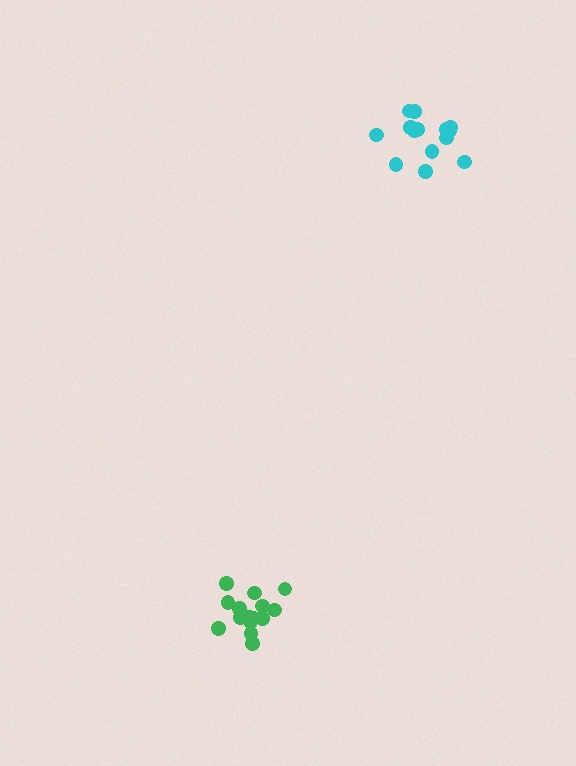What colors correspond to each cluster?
The clusters are colored: green, cyan.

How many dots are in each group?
Group 1: 15 dots, Group 2: 14 dots (29 total).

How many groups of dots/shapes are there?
There are 2 groups.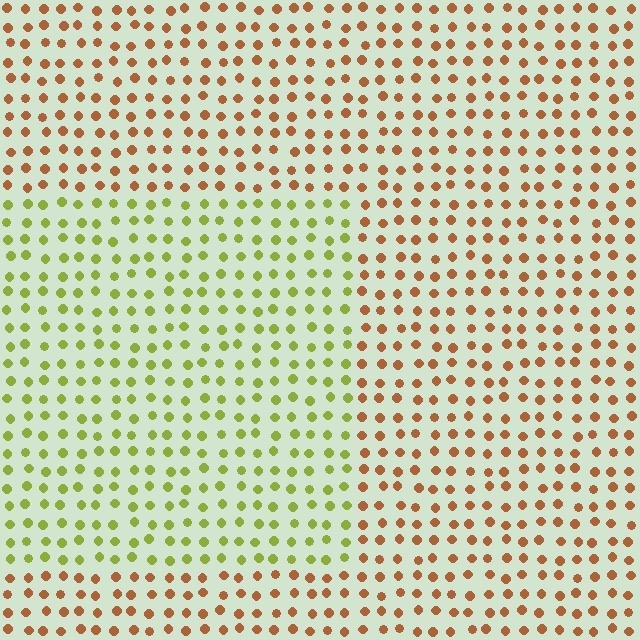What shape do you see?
I see a rectangle.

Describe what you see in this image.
The image is filled with small brown elements in a uniform arrangement. A rectangle-shaped region is visible where the elements are tinted to a slightly different hue, forming a subtle color boundary.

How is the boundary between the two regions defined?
The boundary is defined purely by a slight shift in hue (about 56 degrees). Spacing, size, and orientation are identical on both sides.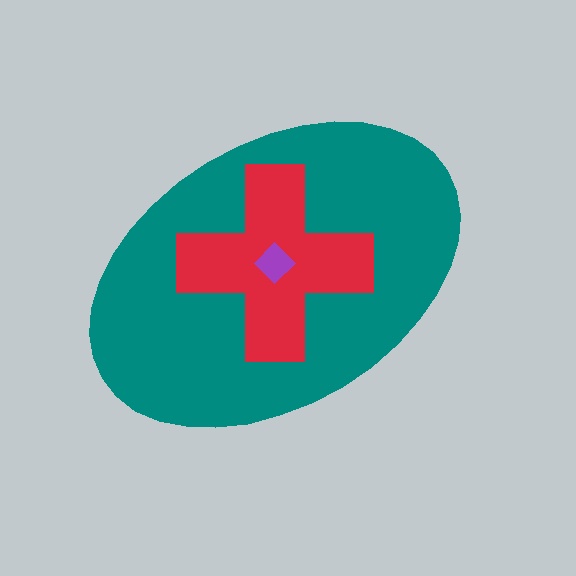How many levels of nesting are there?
3.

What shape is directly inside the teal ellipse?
The red cross.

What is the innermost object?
The purple diamond.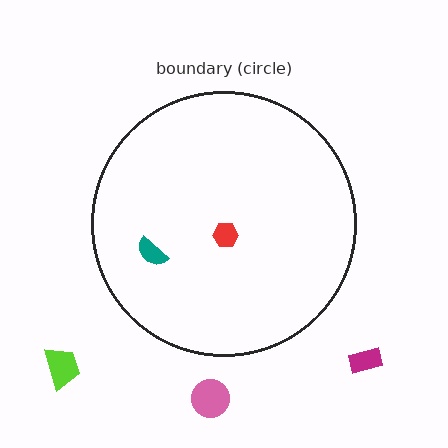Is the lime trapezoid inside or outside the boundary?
Outside.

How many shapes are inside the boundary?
2 inside, 3 outside.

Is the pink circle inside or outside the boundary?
Outside.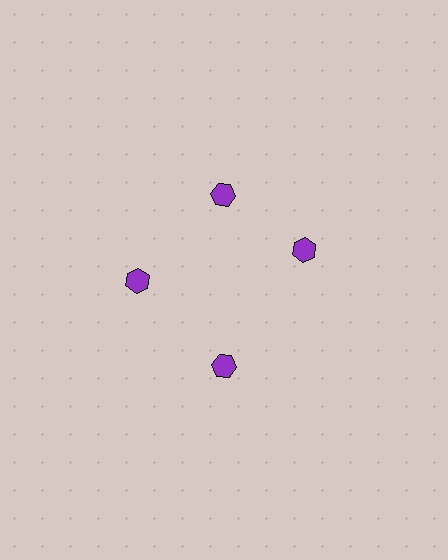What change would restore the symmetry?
The symmetry would be restored by rotating it back into even spacing with its neighbors so that all 4 hexagons sit at equal angles and equal distance from the center.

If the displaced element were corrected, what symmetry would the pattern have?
It would have 4-fold rotational symmetry — the pattern would map onto itself every 90 degrees.